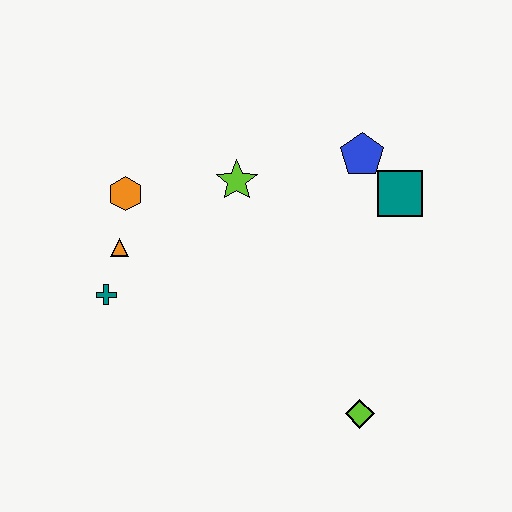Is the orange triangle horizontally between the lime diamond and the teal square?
No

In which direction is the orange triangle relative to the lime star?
The orange triangle is to the left of the lime star.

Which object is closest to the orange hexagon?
The orange triangle is closest to the orange hexagon.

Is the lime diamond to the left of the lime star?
No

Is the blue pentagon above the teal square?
Yes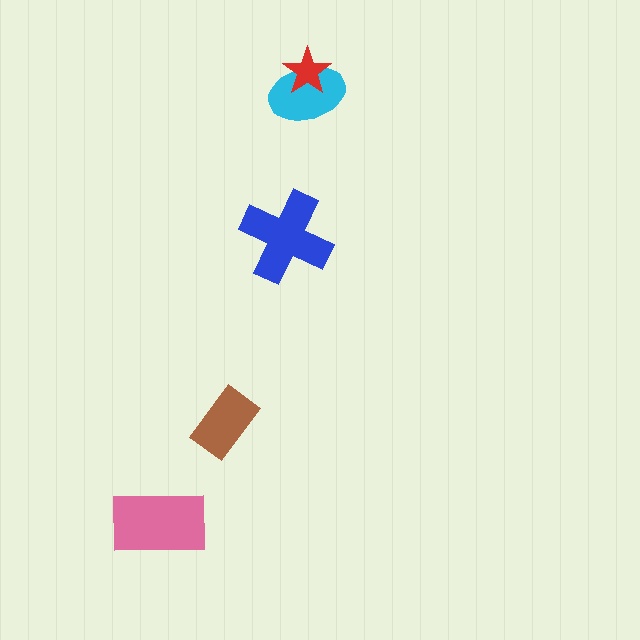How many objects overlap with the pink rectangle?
0 objects overlap with the pink rectangle.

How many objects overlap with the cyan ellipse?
1 object overlaps with the cyan ellipse.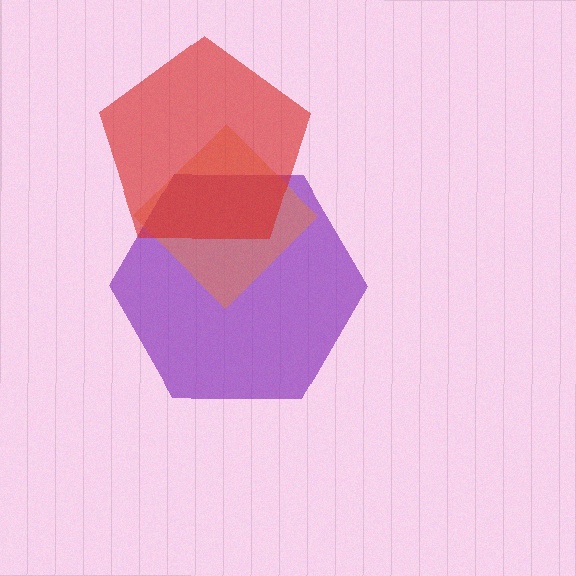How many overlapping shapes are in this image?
There are 3 overlapping shapes in the image.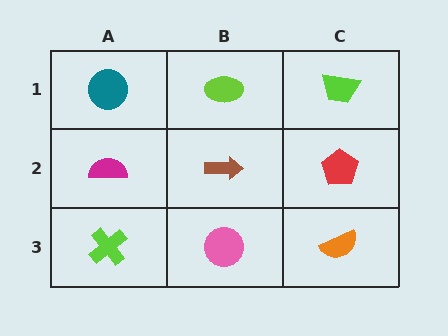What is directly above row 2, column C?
A lime trapezoid.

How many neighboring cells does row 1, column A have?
2.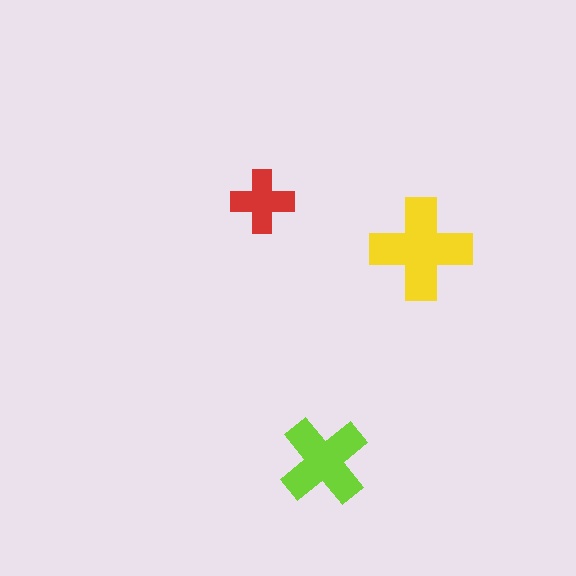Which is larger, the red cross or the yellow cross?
The yellow one.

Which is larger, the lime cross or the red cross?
The lime one.